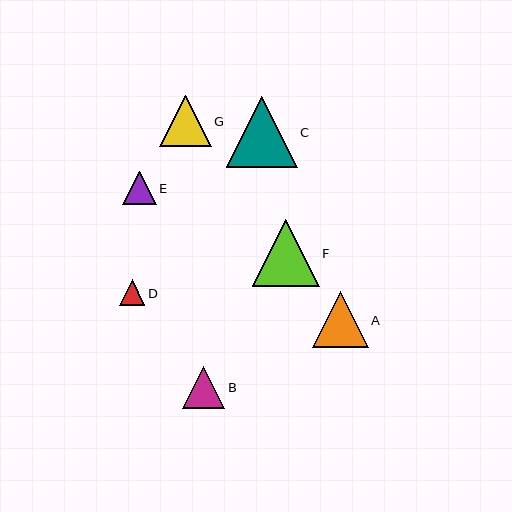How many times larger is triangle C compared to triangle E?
Triangle C is approximately 2.1 times the size of triangle E.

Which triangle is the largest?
Triangle C is the largest with a size of approximately 71 pixels.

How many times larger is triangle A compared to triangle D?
Triangle A is approximately 2.2 times the size of triangle D.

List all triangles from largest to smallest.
From largest to smallest: C, F, A, G, B, E, D.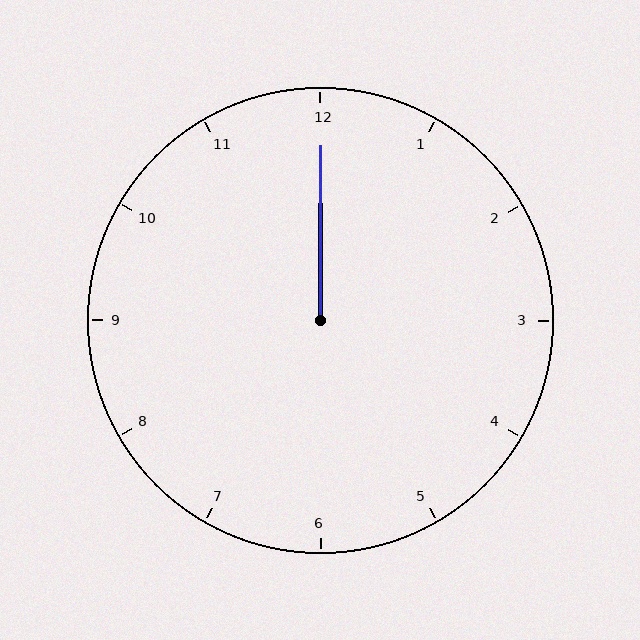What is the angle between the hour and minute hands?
Approximately 0 degrees.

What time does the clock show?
12:00.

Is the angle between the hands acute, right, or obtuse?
It is acute.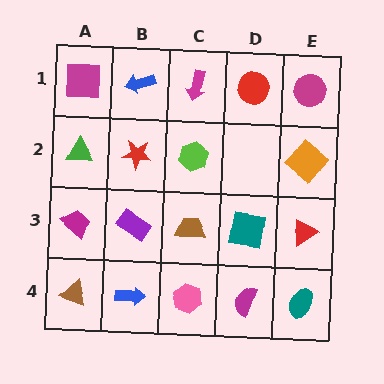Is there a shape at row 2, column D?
No, that cell is empty.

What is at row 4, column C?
A pink hexagon.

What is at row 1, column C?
A magenta arrow.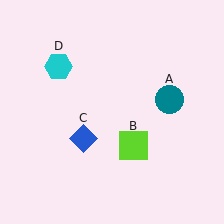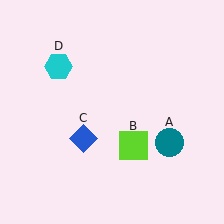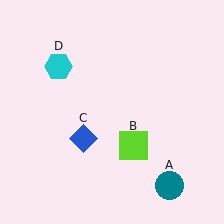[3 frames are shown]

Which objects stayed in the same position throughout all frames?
Lime square (object B) and blue diamond (object C) and cyan hexagon (object D) remained stationary.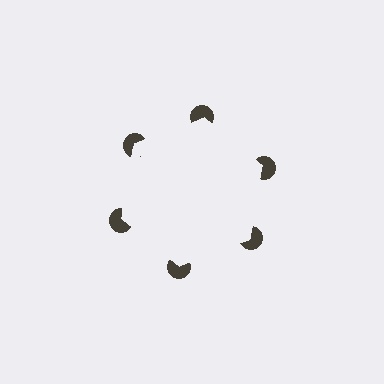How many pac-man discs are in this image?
There are 6 — one at each vertex of the illusory hexagon.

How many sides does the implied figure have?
6 sides.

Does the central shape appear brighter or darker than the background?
It typically appears slightly brighter than the background, even though no actual brightness change is drawn.